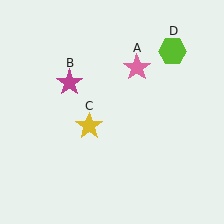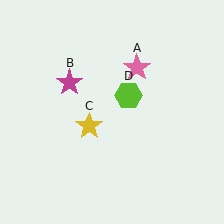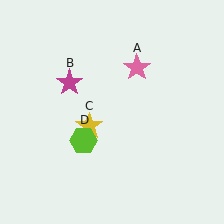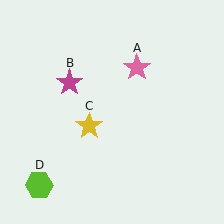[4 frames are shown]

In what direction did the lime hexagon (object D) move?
The lime hexagon (object D) moved down and to the left.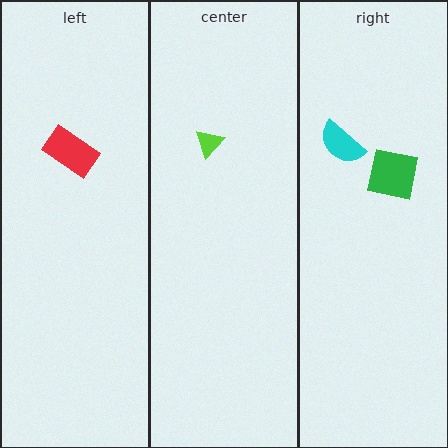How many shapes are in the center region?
1.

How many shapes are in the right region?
2.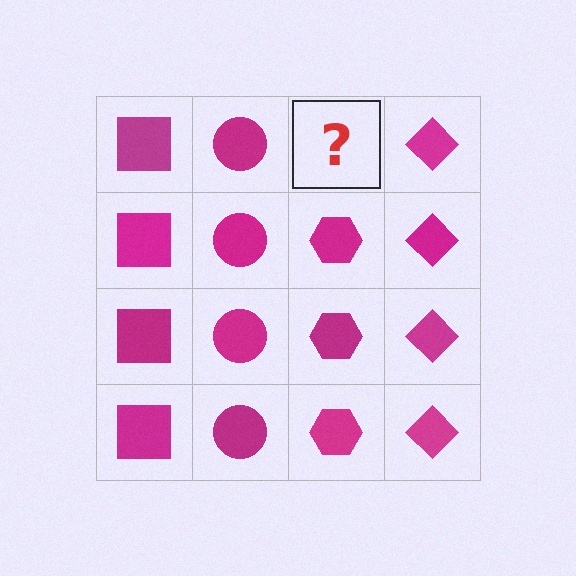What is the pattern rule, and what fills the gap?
The rule is that each column has a consistent shape. The gap should be filled with a magenta hexagon.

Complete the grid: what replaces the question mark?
The question mark should be replaced with a magenta hexagon.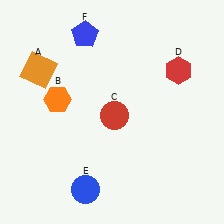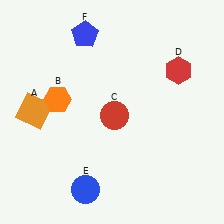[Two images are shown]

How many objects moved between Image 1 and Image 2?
1 object moved between the two images.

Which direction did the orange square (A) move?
The orange square (A) moved down.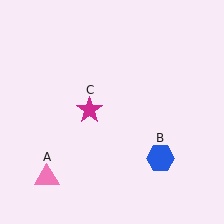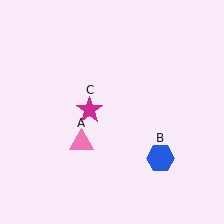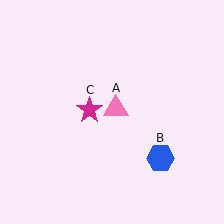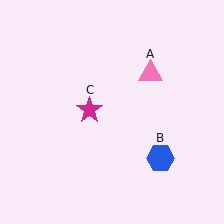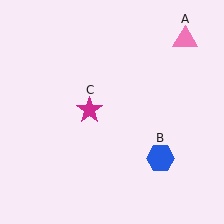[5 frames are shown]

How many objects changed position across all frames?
1 object changed position: pink triangle (object A).